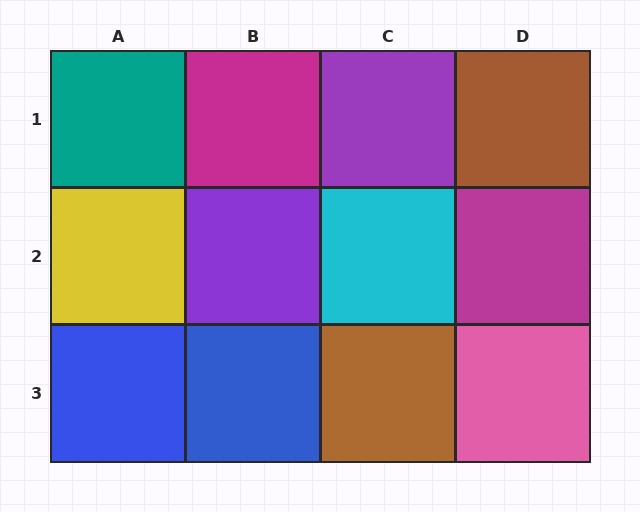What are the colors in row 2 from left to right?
Yellow, purple, cyan, magenta.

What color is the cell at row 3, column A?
Blue.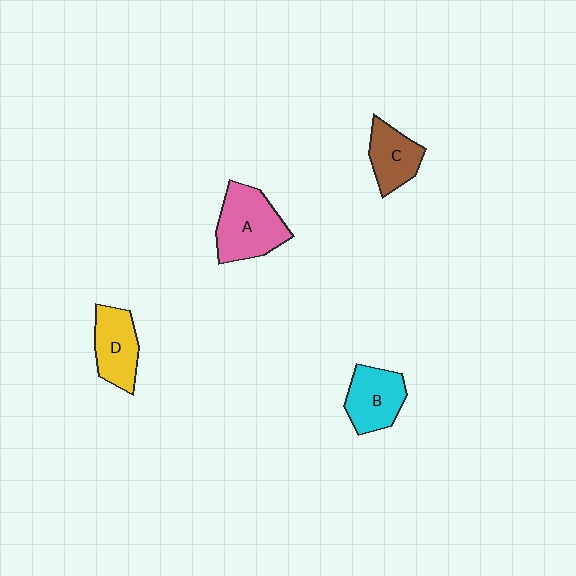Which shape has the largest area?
Shape A (pink).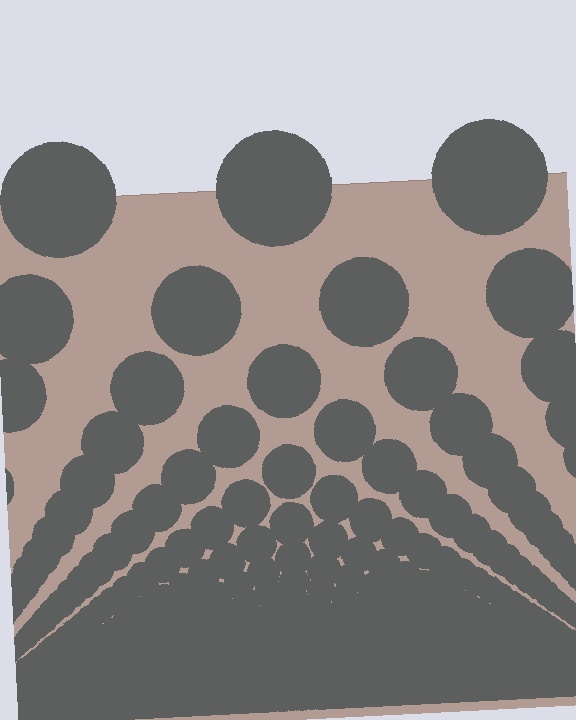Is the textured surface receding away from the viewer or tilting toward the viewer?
The surface appears to tilt toward the viewer. Texture elements get larger and sparser toward the top.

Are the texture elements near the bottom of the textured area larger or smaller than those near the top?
Smaller. The gradient is inverted — elements near the bottom are smaller and denser.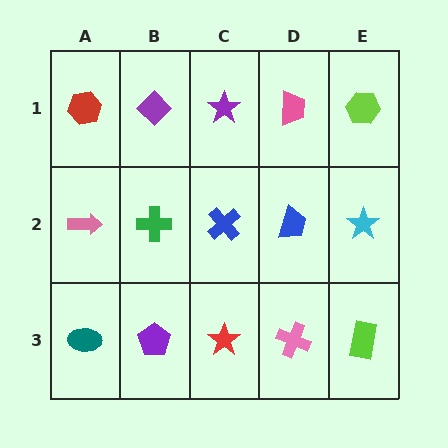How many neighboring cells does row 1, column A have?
2.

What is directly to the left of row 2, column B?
A pink arrow.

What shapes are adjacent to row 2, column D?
A pink trapezoid (row 1, column D), a pink cross (row 3, column D), a blue cross (row 2, column C), a cyan star (row 2, column E).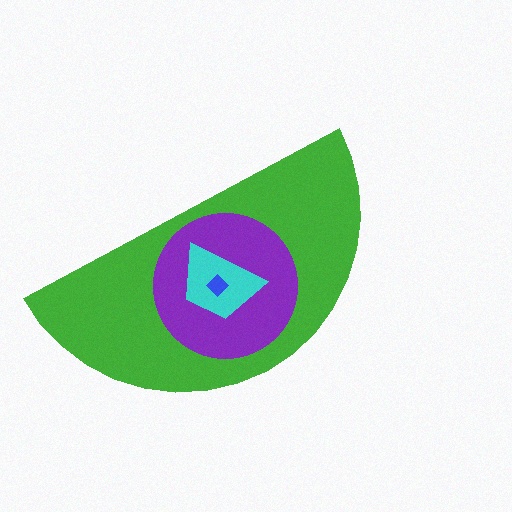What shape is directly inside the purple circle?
The cyan trapezoid.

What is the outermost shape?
The green semicircle.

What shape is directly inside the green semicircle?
The purple circle.